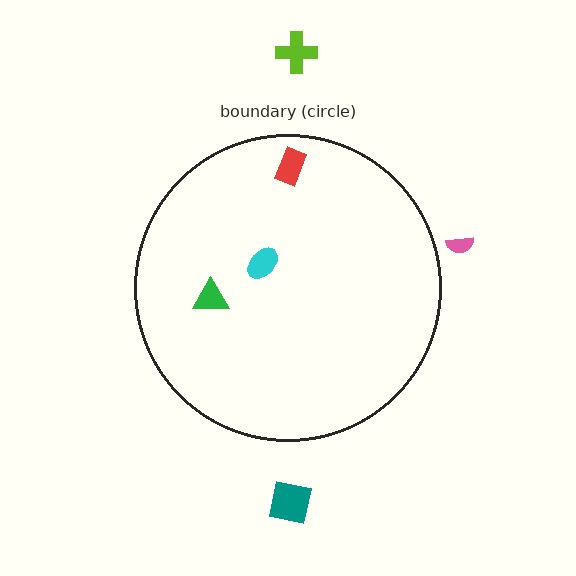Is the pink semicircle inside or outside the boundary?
Outside.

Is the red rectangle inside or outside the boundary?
Inside.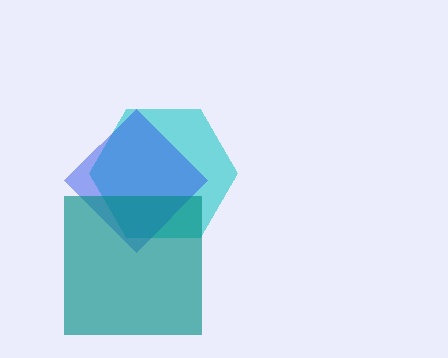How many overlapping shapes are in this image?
There are 3 overlapping shapes in the image.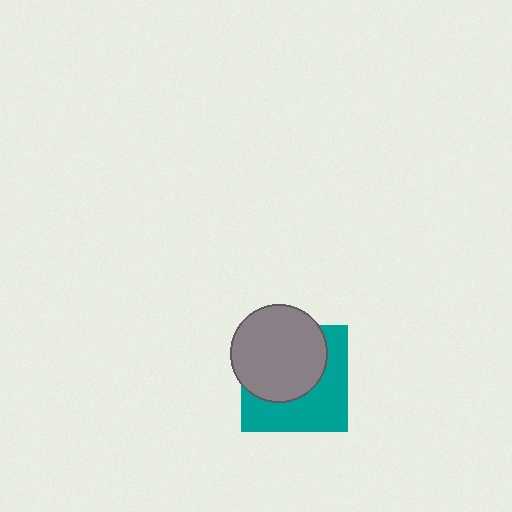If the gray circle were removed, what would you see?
You would see the complete teal square.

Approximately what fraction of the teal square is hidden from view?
Roughly 52% of the teal square is hidden behind the gray circle.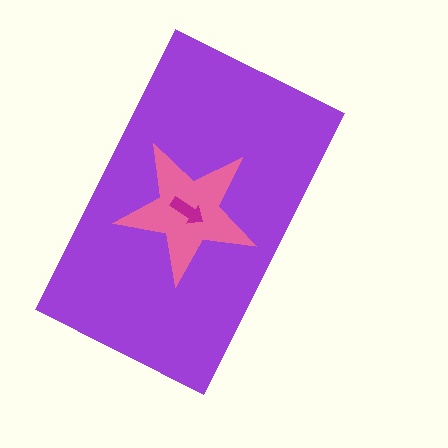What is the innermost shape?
The magenta arrow.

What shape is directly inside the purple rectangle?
The pink star.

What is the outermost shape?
The purple rectangle.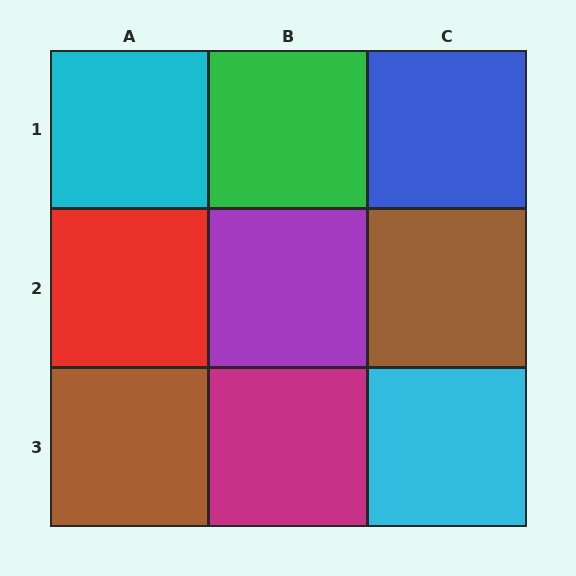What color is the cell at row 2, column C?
Brown.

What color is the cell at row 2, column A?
Red.